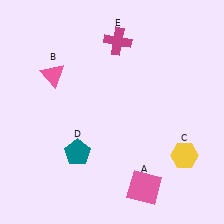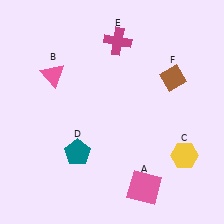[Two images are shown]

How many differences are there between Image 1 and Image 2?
There is 1 difference between the two images.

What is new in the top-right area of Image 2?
A brown diamond (F) was added in the top-right area of Image 2.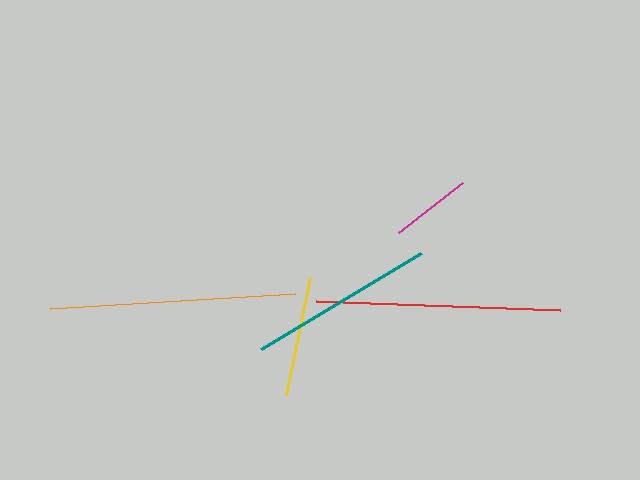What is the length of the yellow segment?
The yellow segment is approximately 121 pixels long.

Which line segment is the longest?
The orange line is the longest at approximately 245 pixels.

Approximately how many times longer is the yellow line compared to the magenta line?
The yellow line is approximately 1.5 times the length of the magenta line.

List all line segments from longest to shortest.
From longest to shortest: orange, red, teal, yellow, magenta.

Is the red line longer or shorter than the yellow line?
The red line is longer than the yellow line.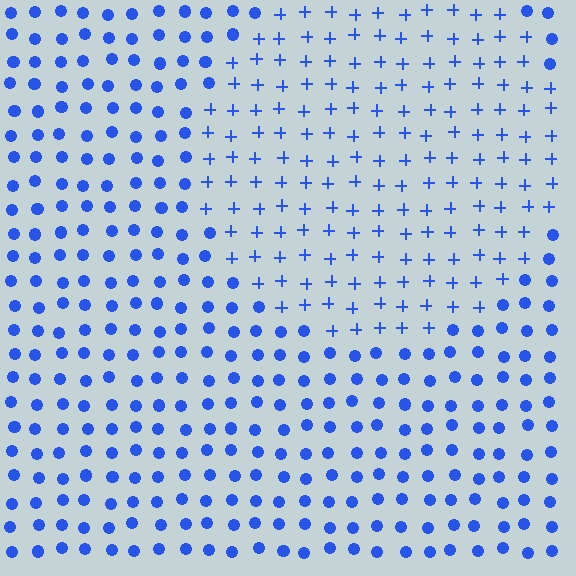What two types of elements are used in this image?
The image uses plus signs inside the circle region and circles outside it.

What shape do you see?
I see a circle.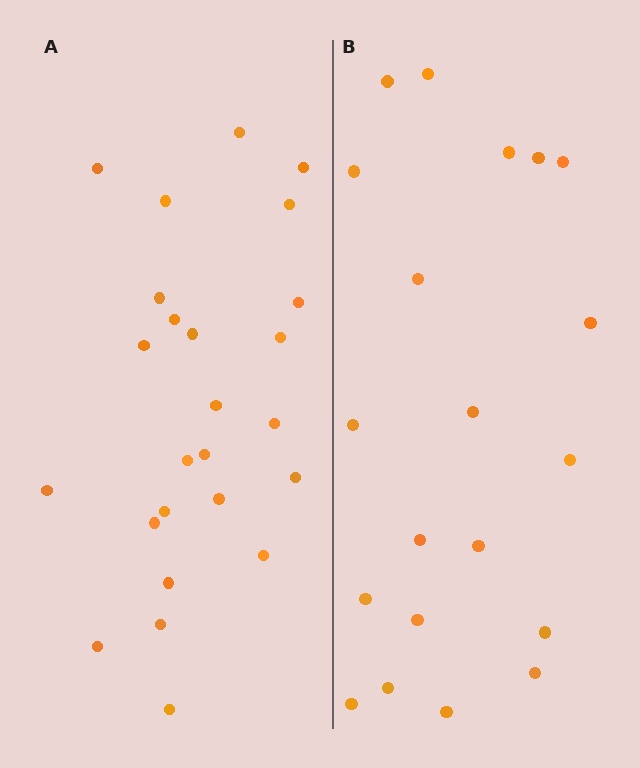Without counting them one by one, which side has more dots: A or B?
Region A (the left region) has more dots.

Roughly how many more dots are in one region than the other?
Region A has about 5 more dots than region B.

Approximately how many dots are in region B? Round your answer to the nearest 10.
About 20 dots.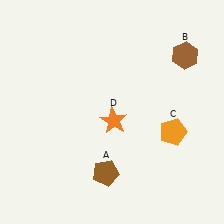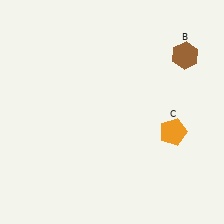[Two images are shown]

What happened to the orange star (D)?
The orange star (D) was removed in Image 2. It was in the bottom-right area of Image 1.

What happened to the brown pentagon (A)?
The brown pentagon (A) was removed in Image 2. It was in the bottom-left area of Image 1.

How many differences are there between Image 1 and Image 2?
There are 2 differences between the two images.